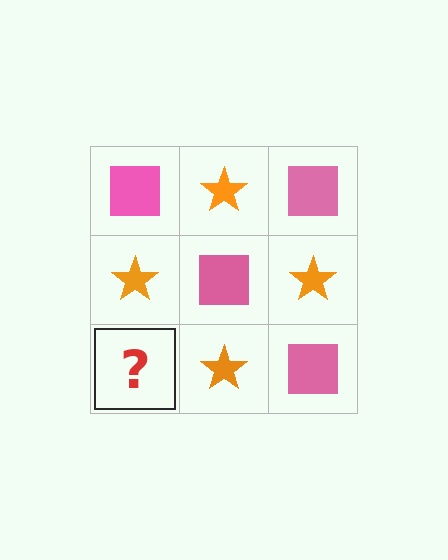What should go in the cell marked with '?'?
The missing cell should contain a pink square.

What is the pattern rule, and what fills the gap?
The rule is that it alternates pink square and orange star in a checkerboard pattern. The gap should be filled with a pink square.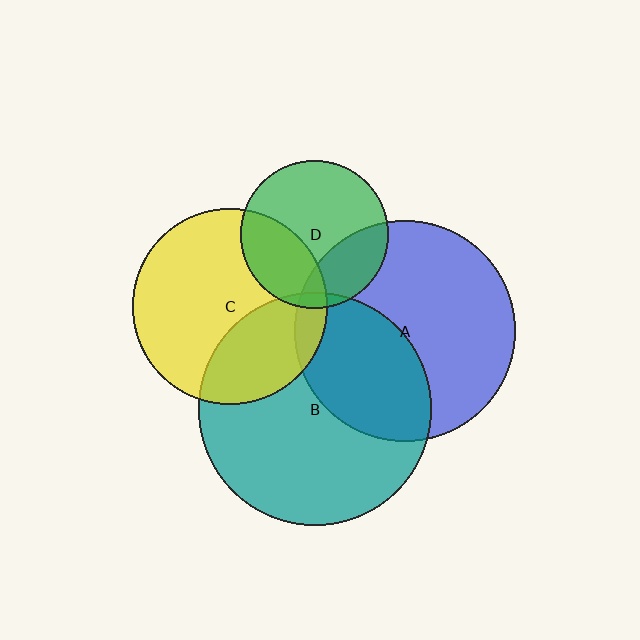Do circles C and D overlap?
Yes.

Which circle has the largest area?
Circle B (teal).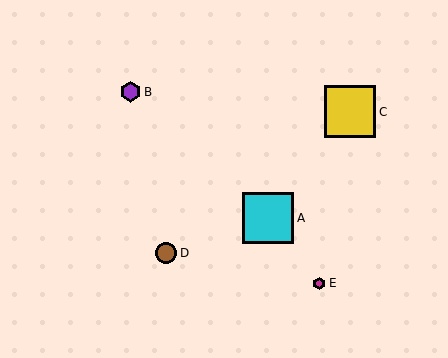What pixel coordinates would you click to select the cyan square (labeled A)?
Click at (268, 218) to select the cyan square A.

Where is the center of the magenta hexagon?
The center of the magenta hexagon is at (319, 283).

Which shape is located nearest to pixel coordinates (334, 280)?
The magenta hexagon (labeled E) at (319, 283) is nearest to that location.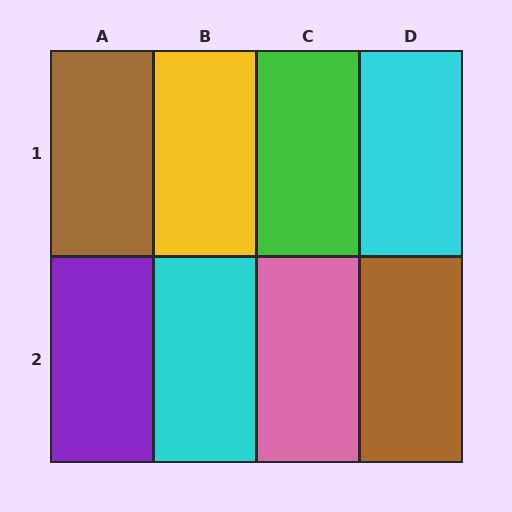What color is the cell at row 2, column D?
Brown.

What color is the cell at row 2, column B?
Cyan.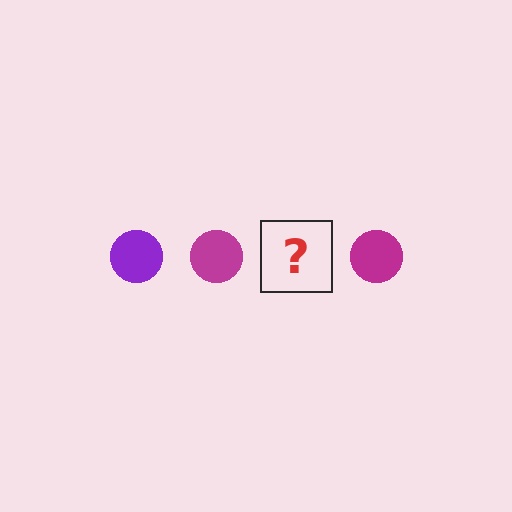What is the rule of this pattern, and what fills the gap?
The rule is that the pattern cycles through purple, magenta circles. The gap should be filled with a purple circle.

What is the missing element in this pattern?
The missing element is a purple circle.